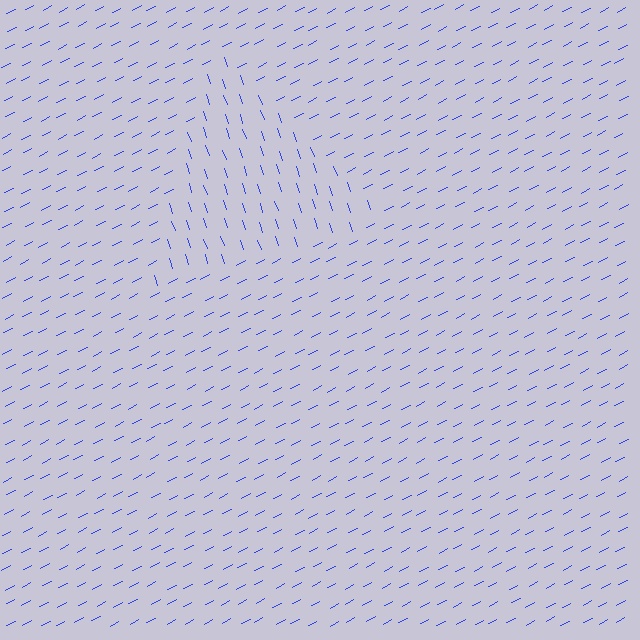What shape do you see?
I see a triangle.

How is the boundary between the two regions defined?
The boundary is defined purely by a change in line orientation (approximately 82 degrees difference). All lines are the same color and thickness.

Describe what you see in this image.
The image is filled with small blue line segments. A triangle region in the image has lines oriented differently from the surrounding lines, creating a visible texture boundary.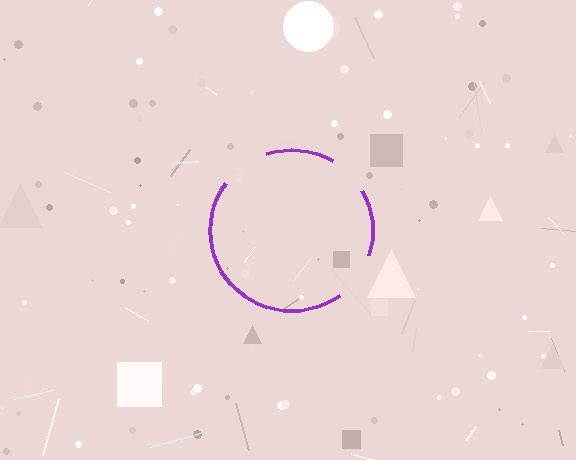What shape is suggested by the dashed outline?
The dashed outline suggests a circle.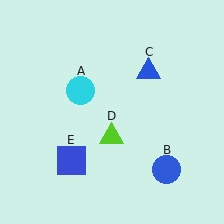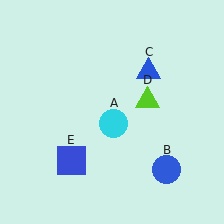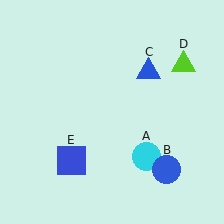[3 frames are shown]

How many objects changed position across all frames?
2 objects changed position: cyan circle (object A), lime triangle (object D).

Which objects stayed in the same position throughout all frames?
Blue circle (object B) and blue triangle (object C) and blue square (object E) remained stationary.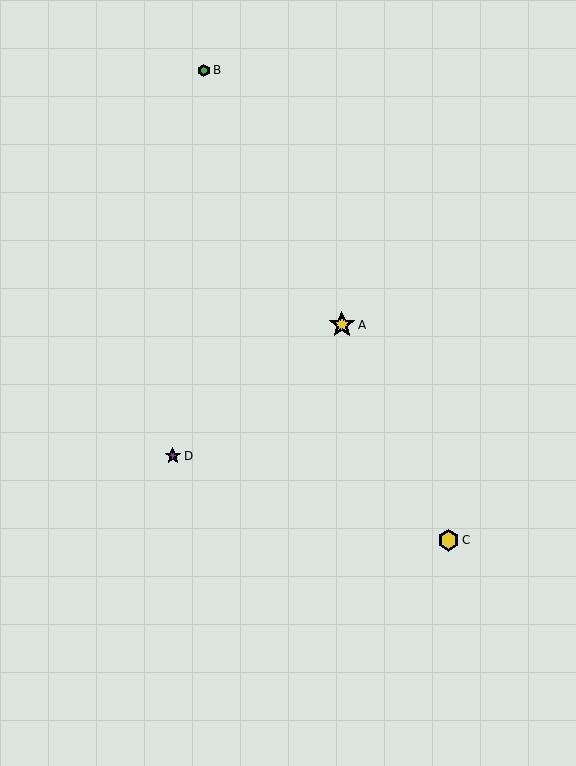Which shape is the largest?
The yellow star (labeled A) is the largest.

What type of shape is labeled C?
Shape C is a yellow hexagon.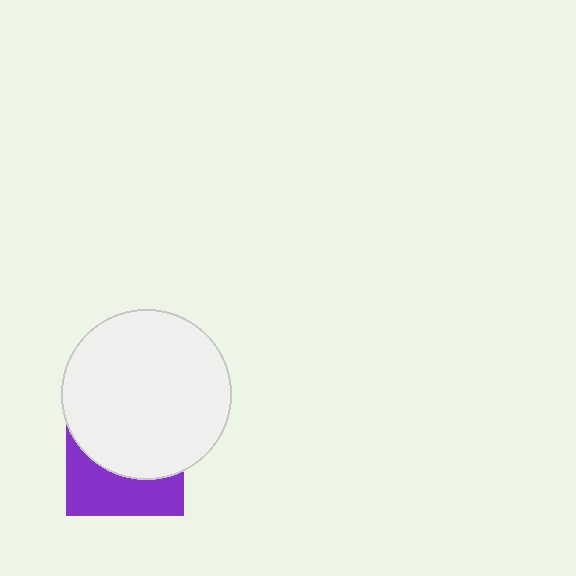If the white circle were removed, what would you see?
You would see the complete purple square.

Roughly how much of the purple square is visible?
A small part of it is visible (roughly 41%).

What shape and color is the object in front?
The object in front is a white circle.